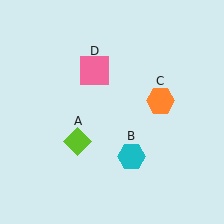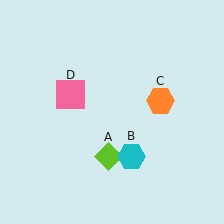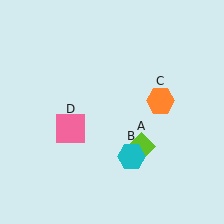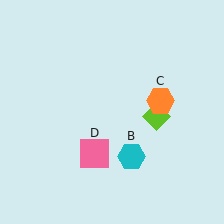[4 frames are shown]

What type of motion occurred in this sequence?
The lime diamond (object A), pink square (object D) rotated counterclockwise around the center of the scene.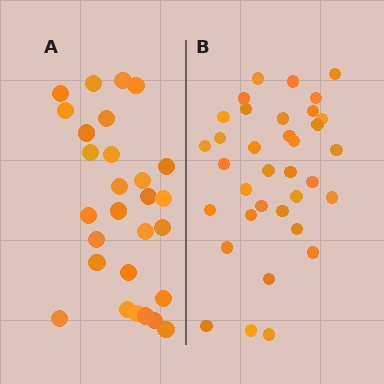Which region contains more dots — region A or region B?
Region B (the right region) has more dots.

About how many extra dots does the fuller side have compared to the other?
Region B has roughly 8 or so more dots than region A.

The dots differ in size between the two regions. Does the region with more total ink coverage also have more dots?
No. Region A has more total ink coverage because its dots are larger, but region B actually contains more individual dots. Total area can be misleading — the number of items is what matters here.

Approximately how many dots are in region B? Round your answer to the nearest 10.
About 40 dots. (The exact count is 35, which rounds to 40.)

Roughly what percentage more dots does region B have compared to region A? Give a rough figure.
About 25% more.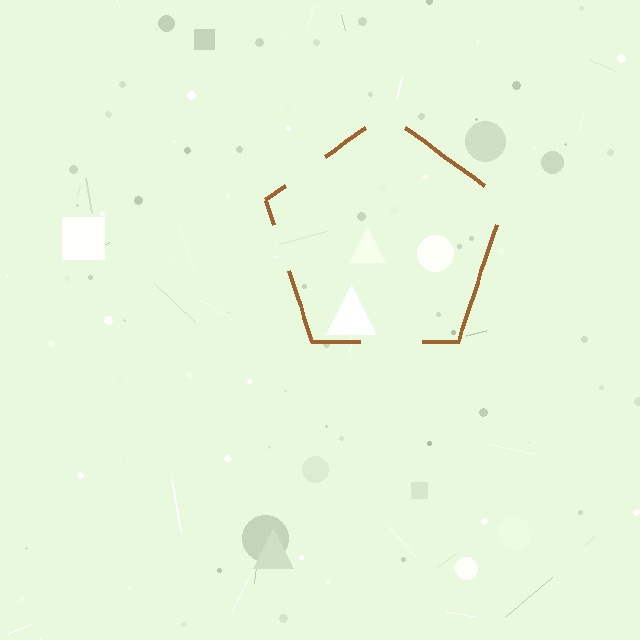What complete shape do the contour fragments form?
The contour fragments form a pentagon.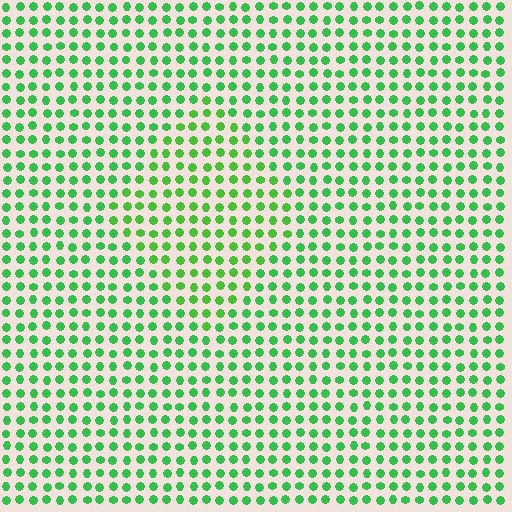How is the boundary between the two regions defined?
The boundary is defined purely by a slight shift in hue (about 19 degrees). Spacing, size, and orientation are identical on both sides.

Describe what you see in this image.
The image is filled with small green elements in a uniform arrangement. A diamond-shaped region is visible where the elements are tinted to a slightly different hue, forming a subtle color boundary.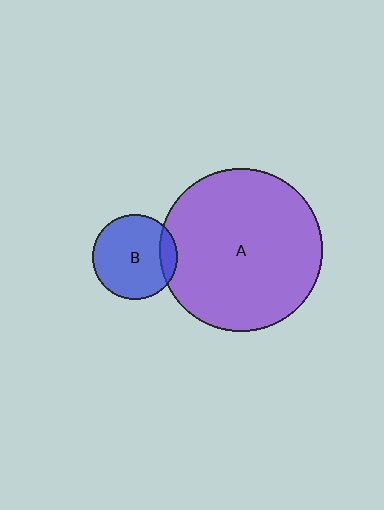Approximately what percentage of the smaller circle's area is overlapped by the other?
Approximately 15%.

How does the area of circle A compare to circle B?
Approximately 3.7 times.